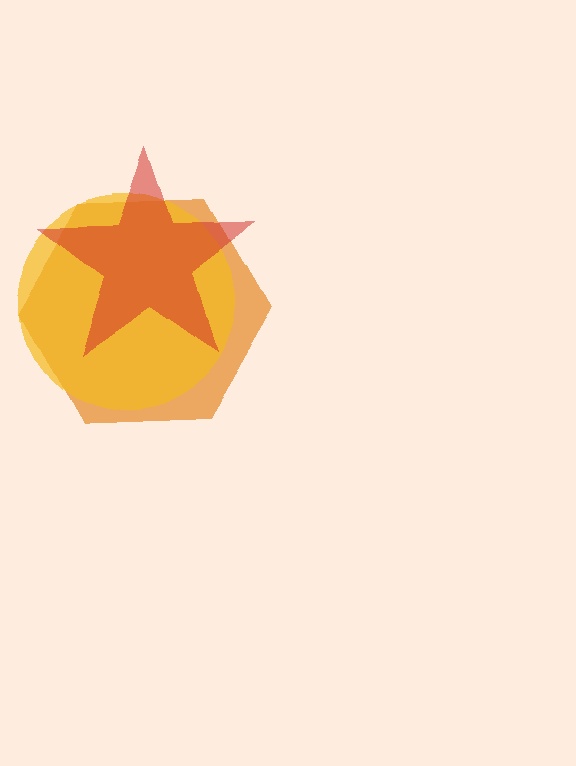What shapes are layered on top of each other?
The layered shapes are: an orange hexagon, a yellow circle, a red star.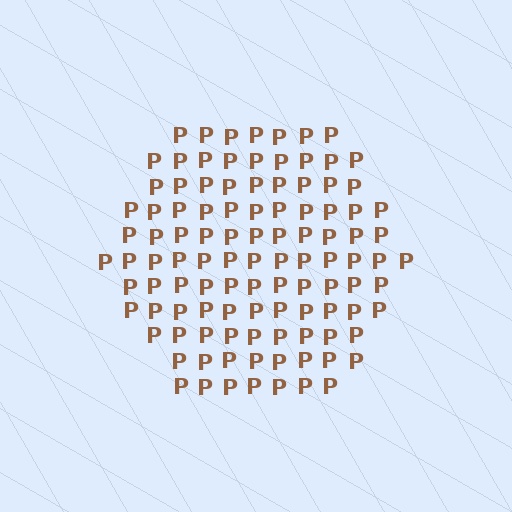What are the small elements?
The small elements are letter P's.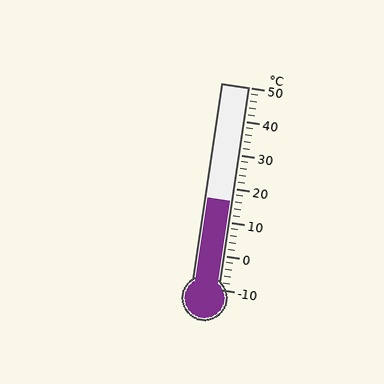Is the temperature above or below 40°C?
The temperature is below 40°C.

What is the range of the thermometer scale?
The thermometer scale ranges from -10°C to 50°C.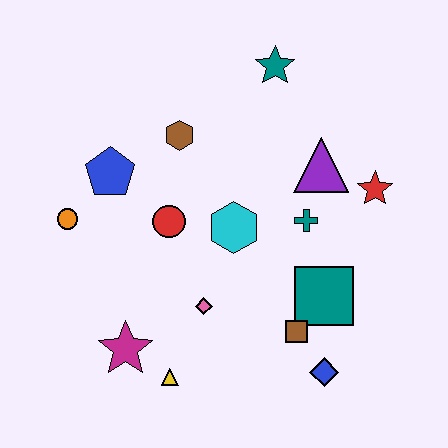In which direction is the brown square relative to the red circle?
The brown square is to the right of the red circle.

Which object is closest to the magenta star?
The yellow triangle is closest to the magenta star.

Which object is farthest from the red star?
The orange circle is farthest from the red star.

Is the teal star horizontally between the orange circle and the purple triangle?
Yes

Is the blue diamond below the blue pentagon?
Yes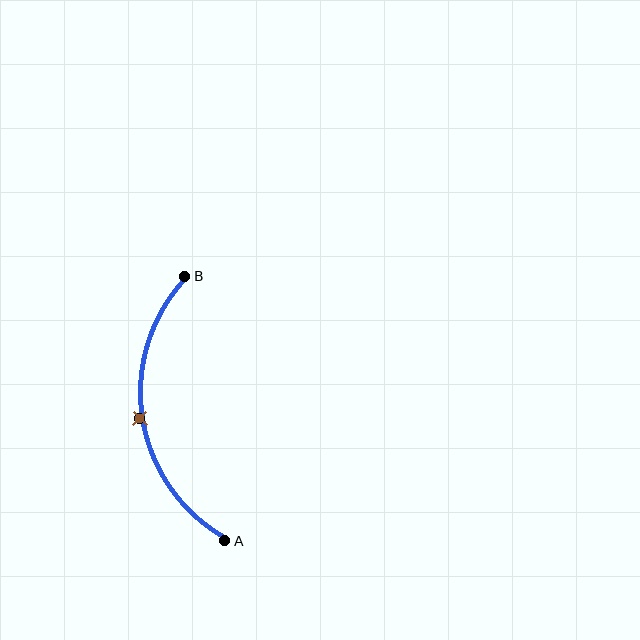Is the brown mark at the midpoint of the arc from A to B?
Yes. The brown mark lies on the arc at equal arc-length from both A and B — it is the arc midpoint.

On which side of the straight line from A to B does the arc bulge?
The arc bulges to the left of the straight line connecting A and B.